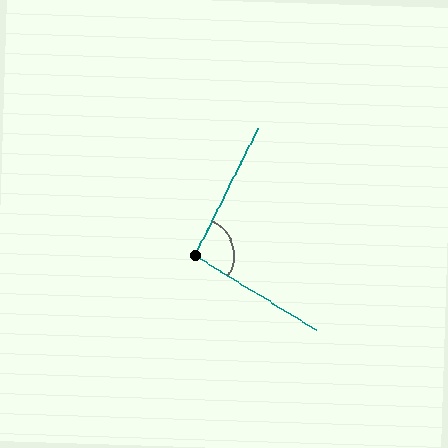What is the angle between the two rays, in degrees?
Approximately 95 degrees.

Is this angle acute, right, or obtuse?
It is obtuse.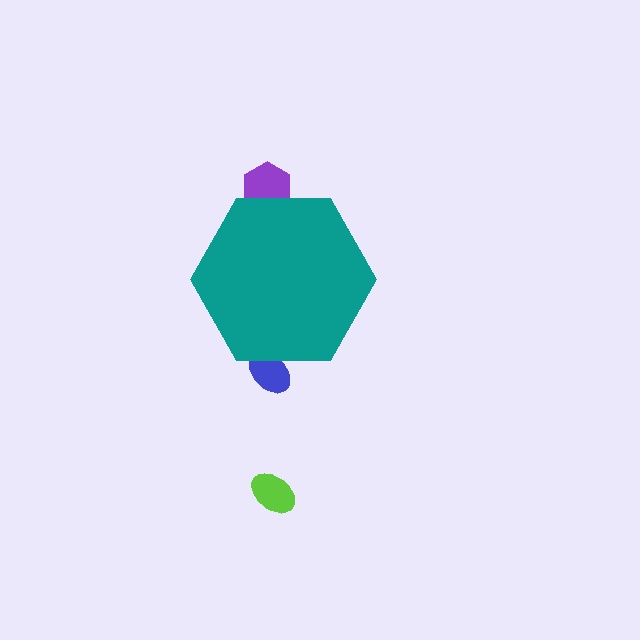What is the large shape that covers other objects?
A teal hexagon.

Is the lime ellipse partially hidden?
No, the lime ellipse is fully visible.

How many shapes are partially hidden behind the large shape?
2 shapes are partially hidden.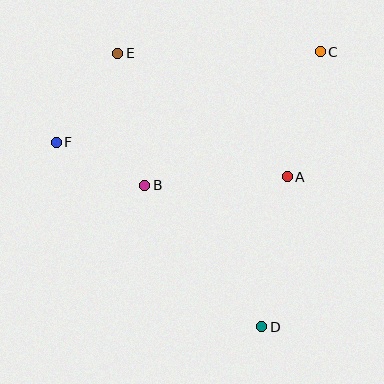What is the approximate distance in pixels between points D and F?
The distance between D and F is approximately 276 pixels.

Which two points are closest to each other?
Points B and F are closest to each other.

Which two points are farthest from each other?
Points D and E are farthest from each other.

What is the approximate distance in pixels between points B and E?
The distance between B and E is approximately 134 pixels.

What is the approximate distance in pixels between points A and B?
The distance between A and B is approximately 142 pixels.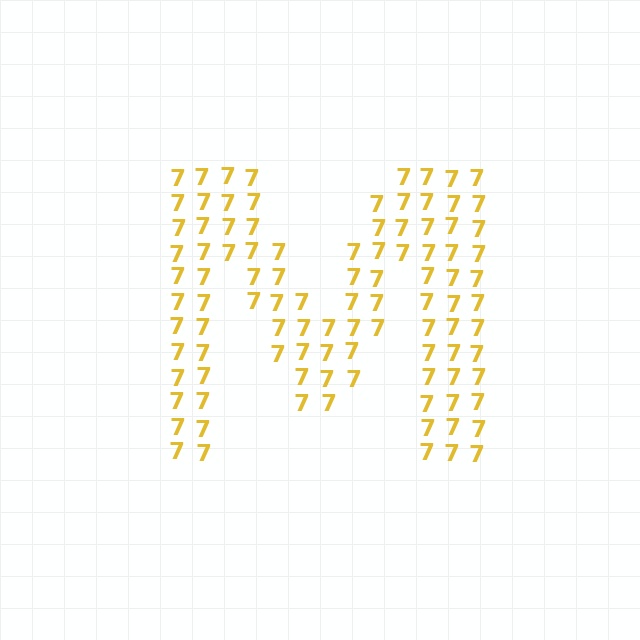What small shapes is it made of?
It is made of small digit 7's.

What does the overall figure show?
The overall figure shows the letter M.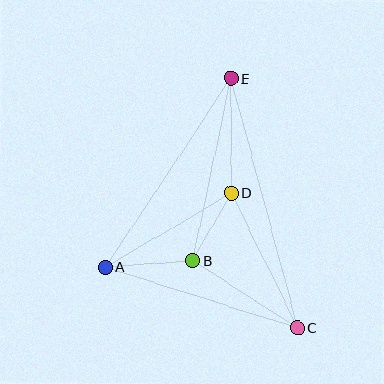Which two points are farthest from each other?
Points C and E are farthest from each other.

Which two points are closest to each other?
Points B and D are closest to each other.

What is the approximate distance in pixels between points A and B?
The distance between A and B is approximately 88 pixels.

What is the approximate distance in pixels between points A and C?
The distance between A and C is approximately 201 pixels.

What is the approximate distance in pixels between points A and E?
The distance between A and E is approximately 227 pixels.